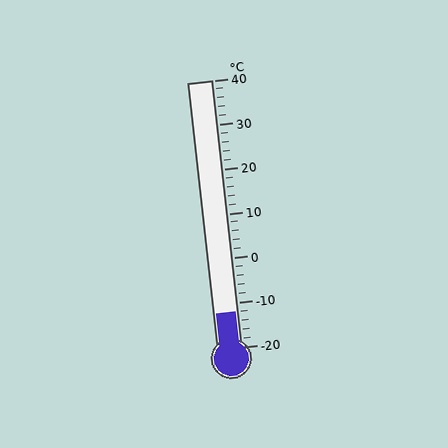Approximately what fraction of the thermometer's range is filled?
The thermometer is filled to approximately 15% of its range.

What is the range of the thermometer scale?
The thermometer scale ranges from -20°C to 40°C.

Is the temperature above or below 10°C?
The temperature is below 10°C.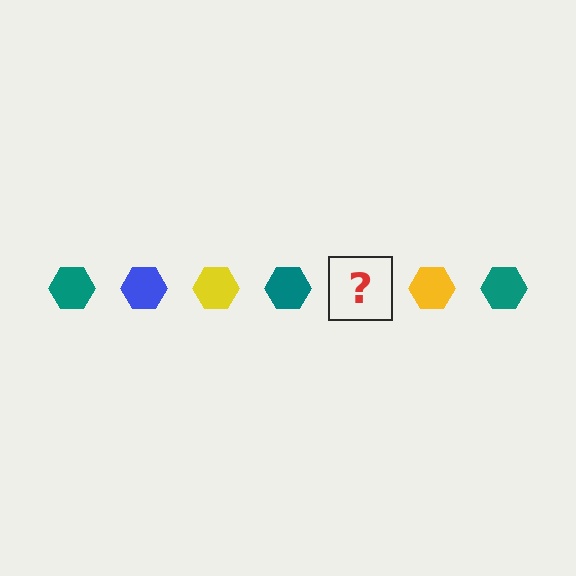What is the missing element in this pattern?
The missing element is a blue hexagon.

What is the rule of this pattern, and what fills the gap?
The rule is that the pattern cycles through teal, blue, yellow hexagons. The gap should be filled with a blue hexagon.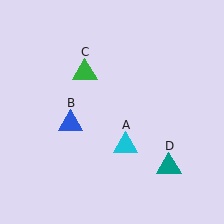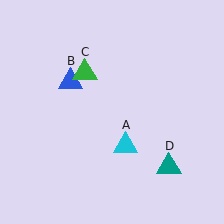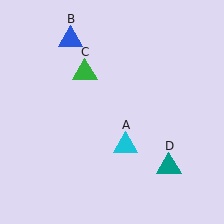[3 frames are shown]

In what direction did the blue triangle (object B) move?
The blue triangle (object B) moved up.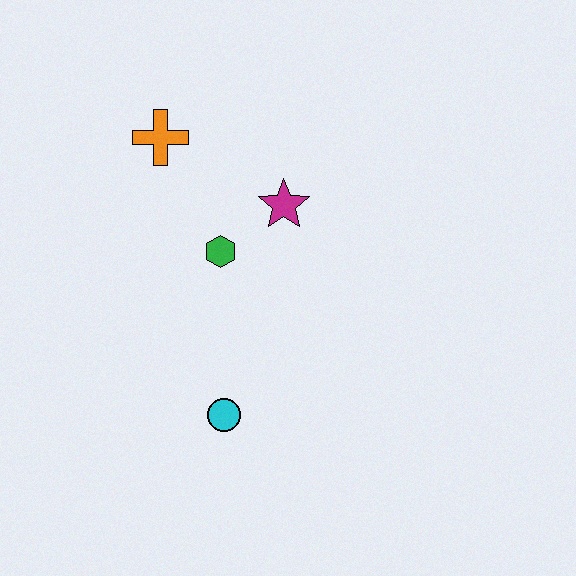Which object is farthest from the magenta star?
The cyan circle is farthest from the magenta star.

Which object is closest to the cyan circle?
The green hexagon is closest to the cyan circle.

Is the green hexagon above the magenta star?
No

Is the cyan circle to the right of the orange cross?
Yes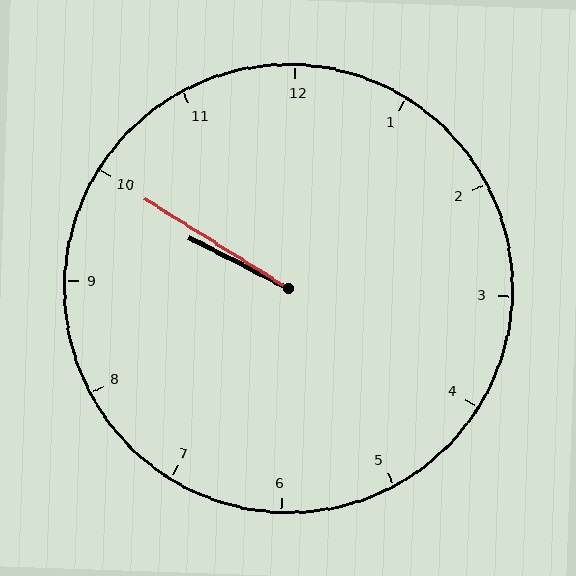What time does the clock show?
9:50.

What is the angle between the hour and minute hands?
Approximately 5 degrees.